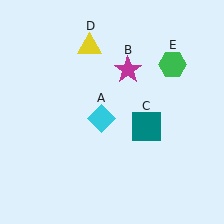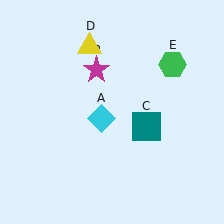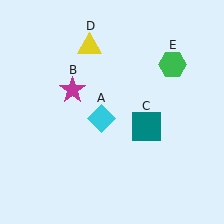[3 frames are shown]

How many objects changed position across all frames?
1 object changed position: magenta star (object B).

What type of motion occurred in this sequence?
The magenta star (object B) rotated counterclockwise around the center of the scene.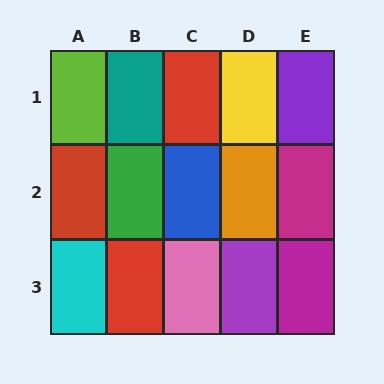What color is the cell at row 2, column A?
Red.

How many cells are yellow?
1 cell is yellow.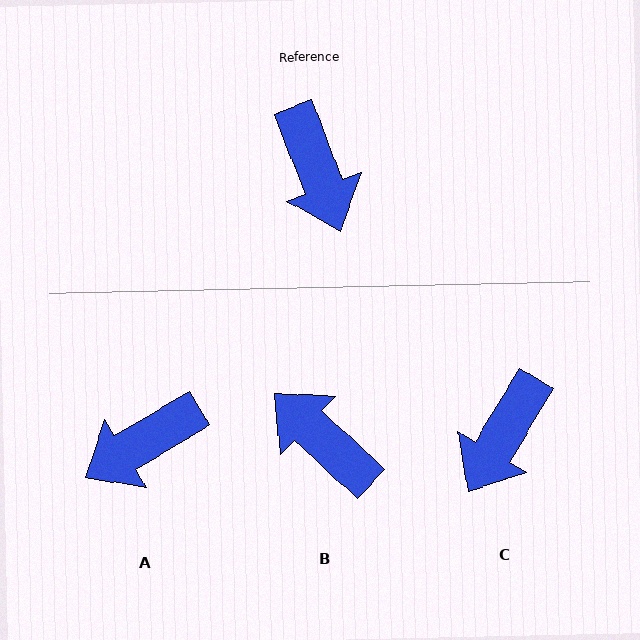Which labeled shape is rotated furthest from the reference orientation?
B, about 154 degrees away.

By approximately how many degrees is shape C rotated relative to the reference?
Approximately 52 degrees clockwise.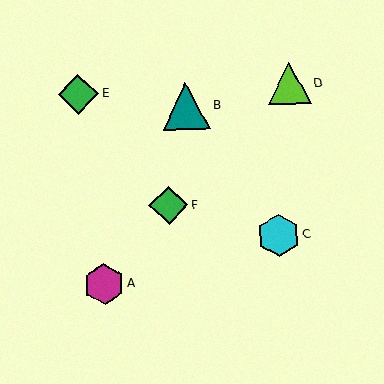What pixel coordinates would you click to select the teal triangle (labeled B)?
Click at (186, 106) to select the teal triangle B.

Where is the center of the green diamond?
The center of the green diamond is at (78, 94).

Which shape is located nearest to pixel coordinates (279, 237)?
The cyan hexagon (labeled C) at (279, 235) is nearest to that location.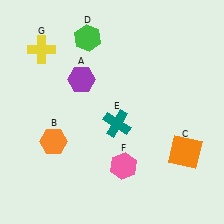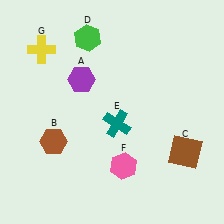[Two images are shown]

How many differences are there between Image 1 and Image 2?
There are 2 differences between the two images.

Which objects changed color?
B changed from orange to brown. C changed from orange to brown.